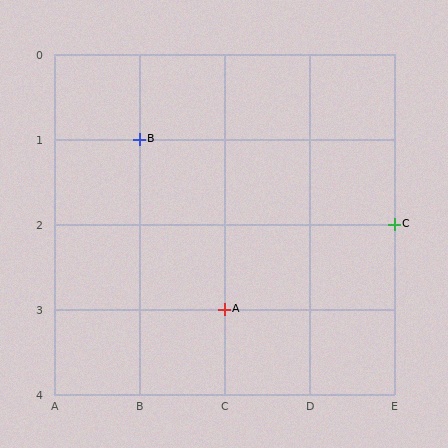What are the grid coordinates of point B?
Point B is at grid coordinates (B, 1).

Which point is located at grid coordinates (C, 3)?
Point A is at (C, 3).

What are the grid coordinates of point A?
Point A is at grid coordinates (C, 3).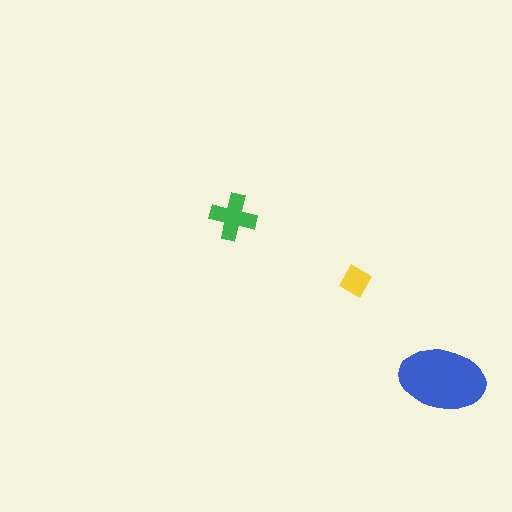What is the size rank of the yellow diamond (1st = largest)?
3rd.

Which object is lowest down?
The blue ellipse is bottommost.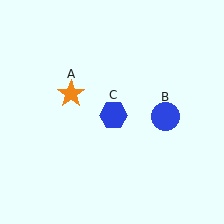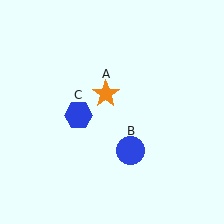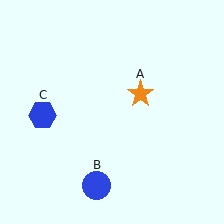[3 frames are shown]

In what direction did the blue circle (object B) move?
The blue circle (object B) moved down and to the left.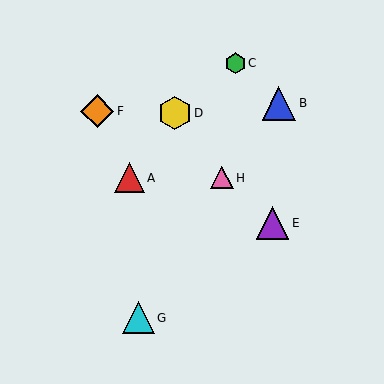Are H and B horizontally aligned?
No, H is at y≈178 and B is at y≈103.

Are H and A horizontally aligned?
Yes, both are at y≈178.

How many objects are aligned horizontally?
2 objects (A, H) are aligned horizontally.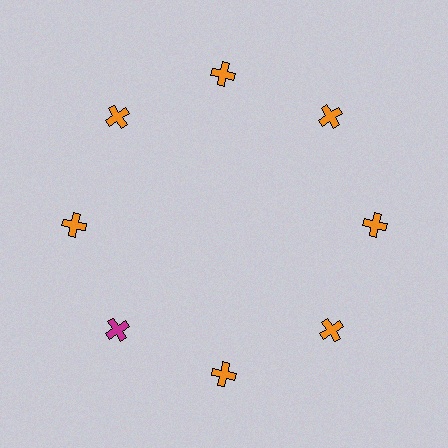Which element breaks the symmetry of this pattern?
The magenta cross at roughly the 8 o'clock position breaks the symmetry. All other shapes are orange crosses.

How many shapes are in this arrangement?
There are 8 shapes arranged in a ring pattern.